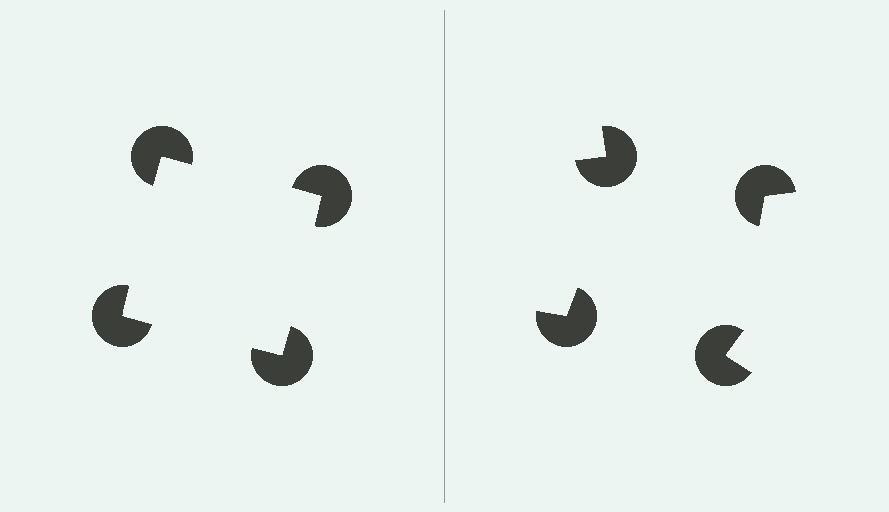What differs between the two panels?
The pac-man discs are positioned identically on both sides; only the wedge orientations differ. On the left they align to a square; on the right they are misaligned.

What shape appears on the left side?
An illusory square.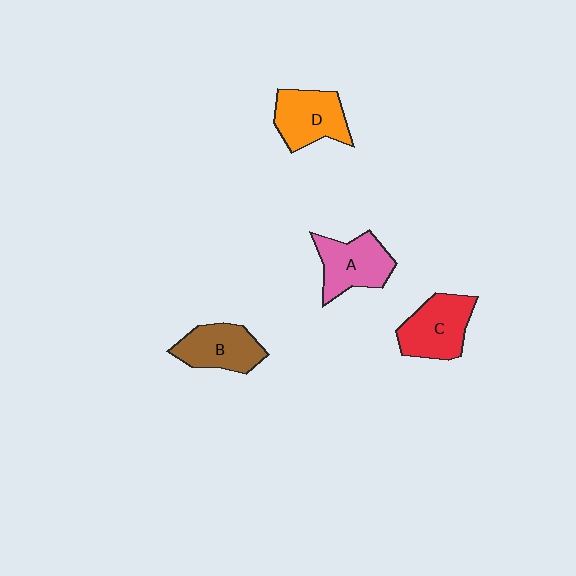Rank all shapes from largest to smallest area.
From largest to smallest: C (red), A (pink), D (orange), B (brown).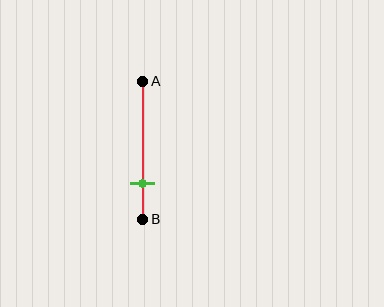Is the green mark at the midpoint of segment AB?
No, the mark is at about 75% from A, not at the 50% midpoint.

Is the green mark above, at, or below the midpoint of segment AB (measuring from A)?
The green mark is below the midpoint of segment AB.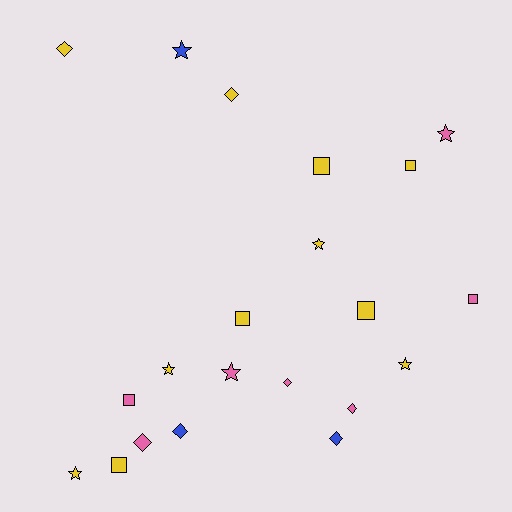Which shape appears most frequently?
Diamond, with 7 objects.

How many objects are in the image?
There are 21 objects.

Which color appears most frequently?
Yellow, with 11 objects.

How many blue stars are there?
There is 1 blue star.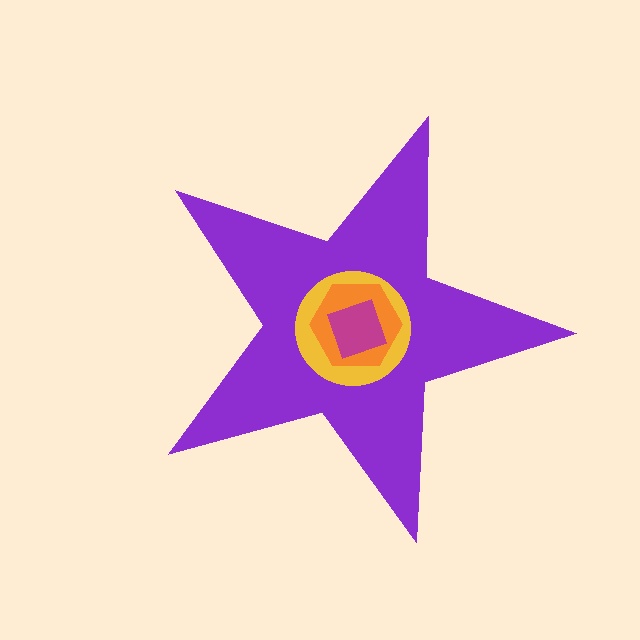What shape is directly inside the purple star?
The yellow circle.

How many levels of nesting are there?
4.